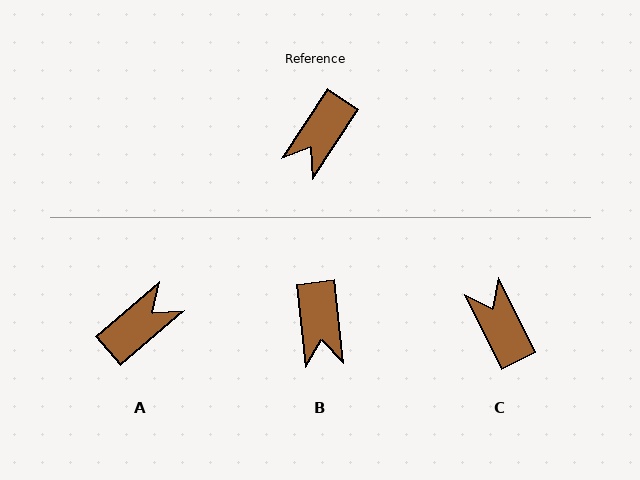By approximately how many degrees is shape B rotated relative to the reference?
Approximately 40 degrees counter-clockwise.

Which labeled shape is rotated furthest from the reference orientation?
A, about 164 degrees away.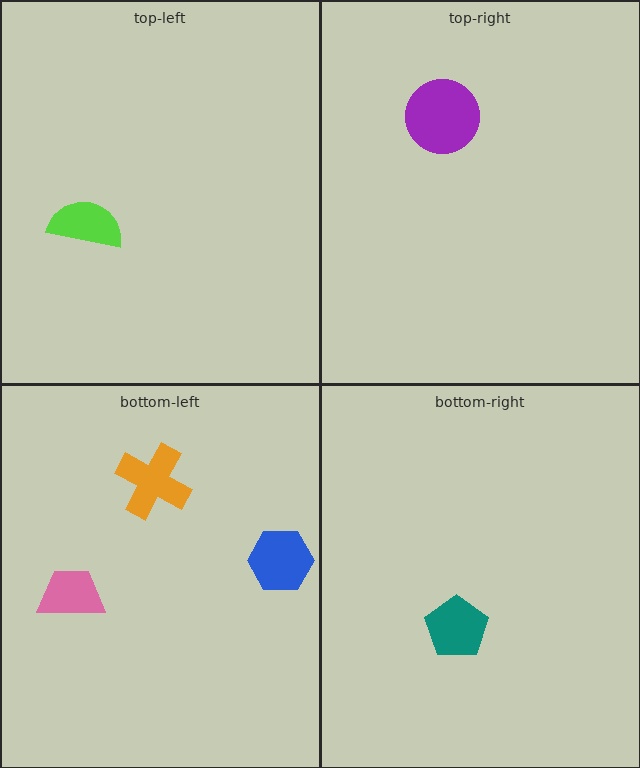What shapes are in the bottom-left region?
The blue hexagon, the pink trapezoid, the orange cross.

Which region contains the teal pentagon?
The bottom-right region.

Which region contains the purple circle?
The top-right region.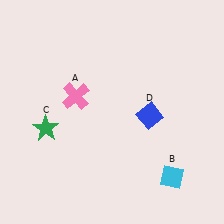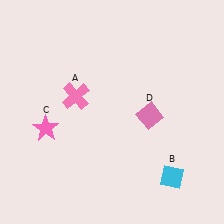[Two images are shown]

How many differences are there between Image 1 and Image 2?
There are 2 differences between the two images.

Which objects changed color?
C changed from green to pink. D changed from blue to pink.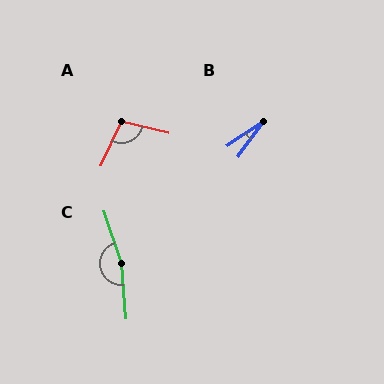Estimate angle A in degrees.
Approximately 101 degrees.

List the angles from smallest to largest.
B (21°), A (101°), C (167°).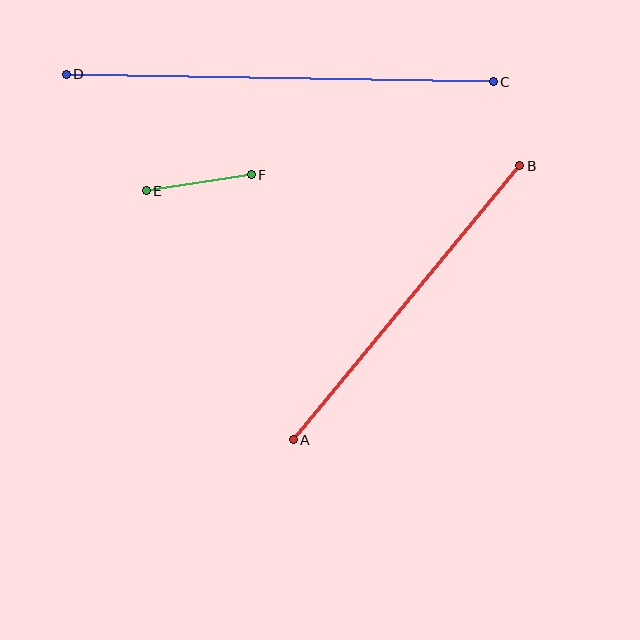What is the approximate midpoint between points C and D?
The midpoint is at approximately (280, 78) pixels.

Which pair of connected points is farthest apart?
Points C and D are farthest apart.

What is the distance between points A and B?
The distance is approximately 356 pixels.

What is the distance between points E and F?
The distance is approximately 106 pixels.